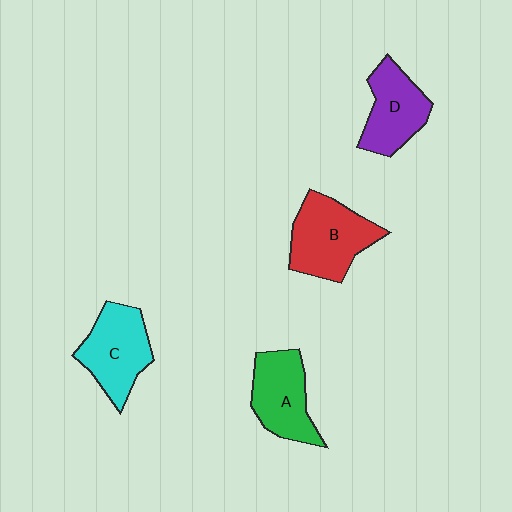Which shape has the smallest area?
Shape D (purple).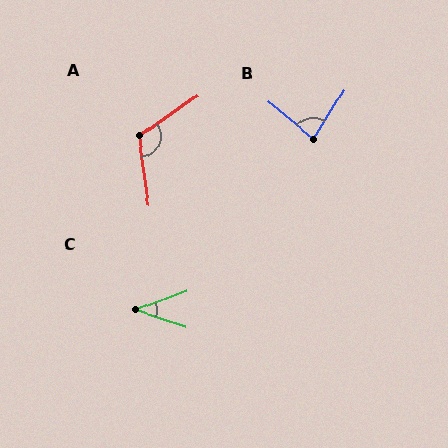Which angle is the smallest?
C, at approximately 39 degrees.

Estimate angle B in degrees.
Approximately 82 degrees.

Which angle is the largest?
A, at approximately 116 degrees.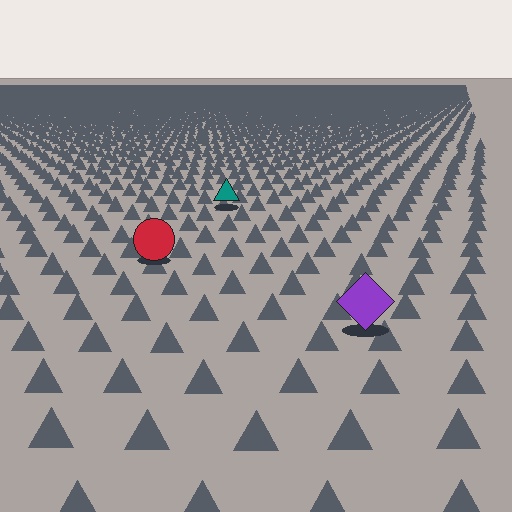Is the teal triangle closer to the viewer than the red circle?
No. The red circle is closer — you can tell from the texture gradient: the ground texture is coarser near it.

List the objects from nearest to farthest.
From nearest to farthest: the purple diamond, the red circle, the teal triangle.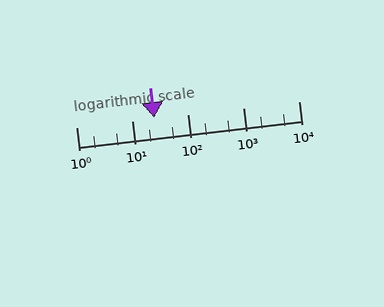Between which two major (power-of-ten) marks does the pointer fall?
The pointer is between 10 and 100.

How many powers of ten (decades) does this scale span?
The scale spans 4 decades, from 1 to 10000.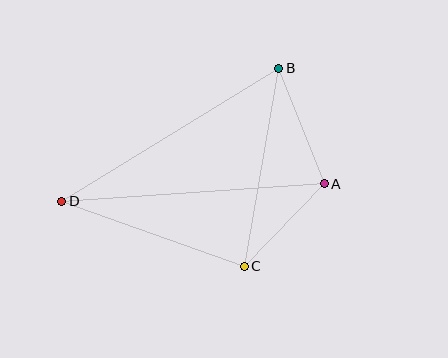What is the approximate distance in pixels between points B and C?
The distance between B and C is approximately 201 pixels.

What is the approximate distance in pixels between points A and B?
The distance between A and B is approximately 124 pixels.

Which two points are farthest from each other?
Points A and D are farthest from each other.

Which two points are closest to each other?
Points A and C are closest to each other.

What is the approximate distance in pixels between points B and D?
The distance between B and D is approximately 255 pixels.